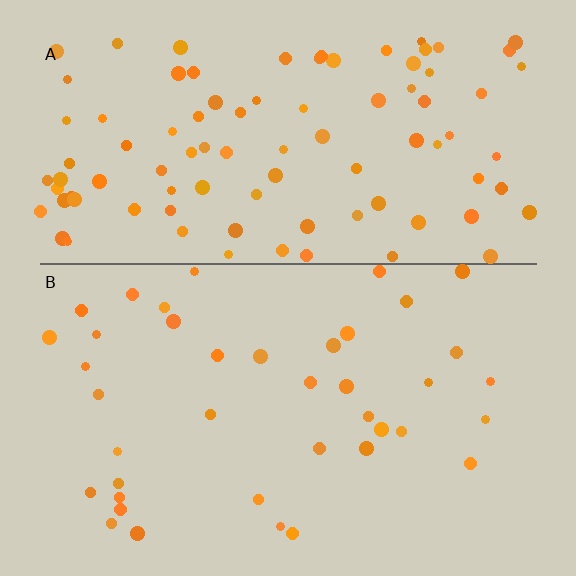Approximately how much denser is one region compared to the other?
Approximately 2.4× — region A over region B.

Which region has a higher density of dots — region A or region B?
A (the top).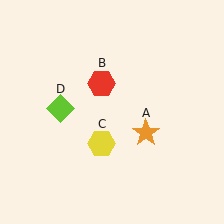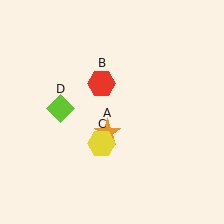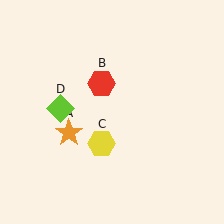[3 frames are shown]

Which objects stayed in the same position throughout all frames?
Red hexagon (object B) and yellow hexagon (object C) and lime diamond (object D) remained stationary.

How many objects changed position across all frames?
1 object changed position: orange star (object A).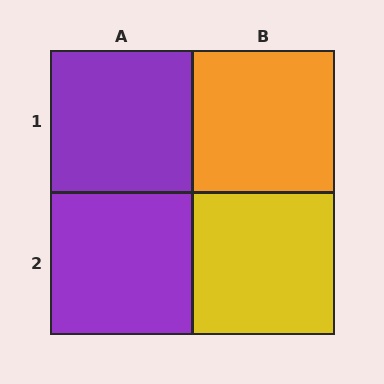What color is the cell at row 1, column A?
Purple.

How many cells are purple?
2 cells are purple.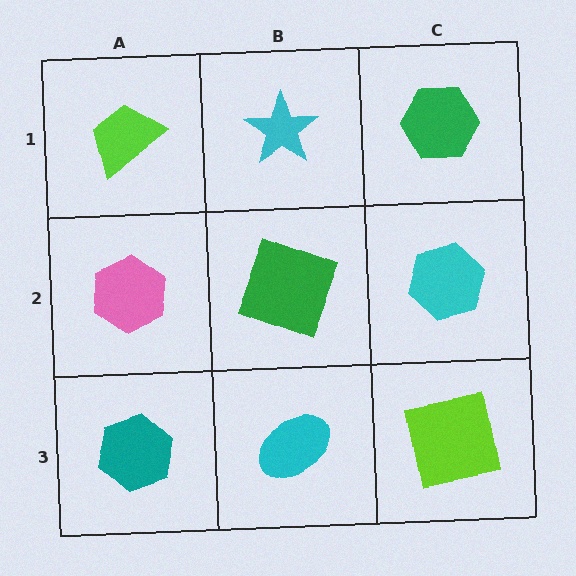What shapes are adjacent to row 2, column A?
A lime trapezoid (row 1, column A), a teal hexagon (row 3, column A), a green square (row 2, column B).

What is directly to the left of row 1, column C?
A cyan star.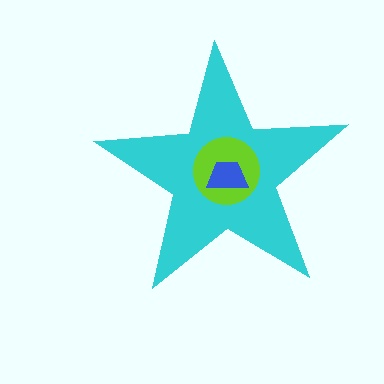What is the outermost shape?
The cyan star.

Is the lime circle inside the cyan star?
Yes.